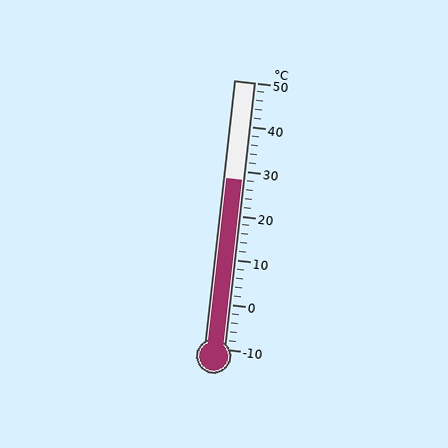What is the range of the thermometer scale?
The thermometer scale ranges from -10°C to 50°C.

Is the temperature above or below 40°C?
The temperature is below 40°C.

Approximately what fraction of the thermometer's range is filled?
The thermometer is filled to approximately 65% of its range.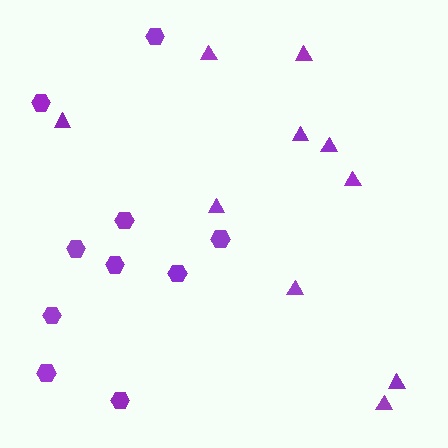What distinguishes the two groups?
There are 2 groups: one group of triangles (10) and one group of hexagons (10).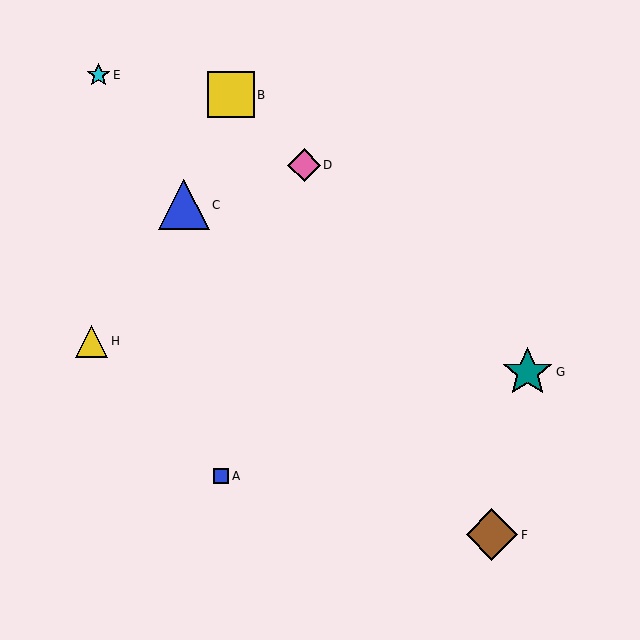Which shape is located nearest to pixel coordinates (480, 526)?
The brown diamond (labeled F) at (492, 535) is nearest to that location.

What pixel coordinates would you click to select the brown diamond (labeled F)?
Click at (492, 535) to select the brown diamond F.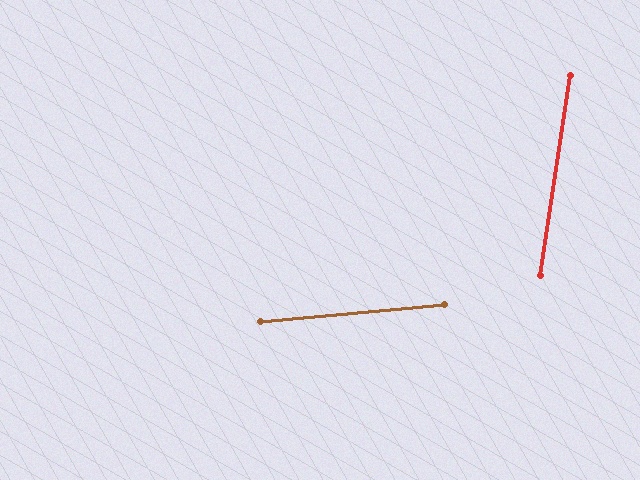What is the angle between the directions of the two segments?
Approximately 76 degrees.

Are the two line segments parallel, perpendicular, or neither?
Neither parallel nor perpendicular — they differ by about 76°.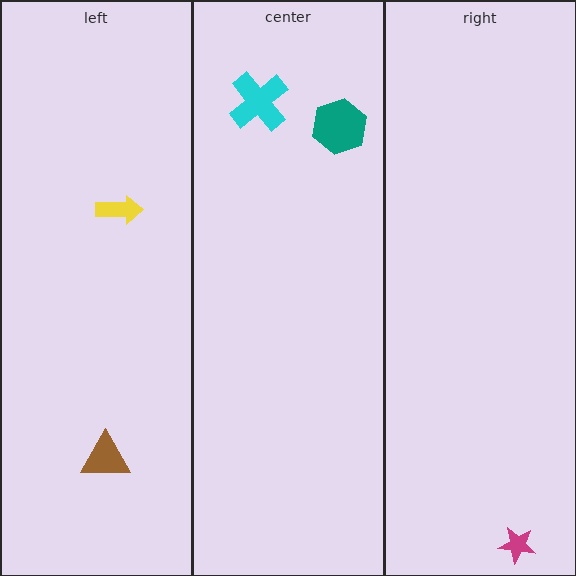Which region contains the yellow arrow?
The left region.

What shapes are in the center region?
The cyan cross, the teal hexagon.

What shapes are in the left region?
The brown triangle, the yellow arrow.